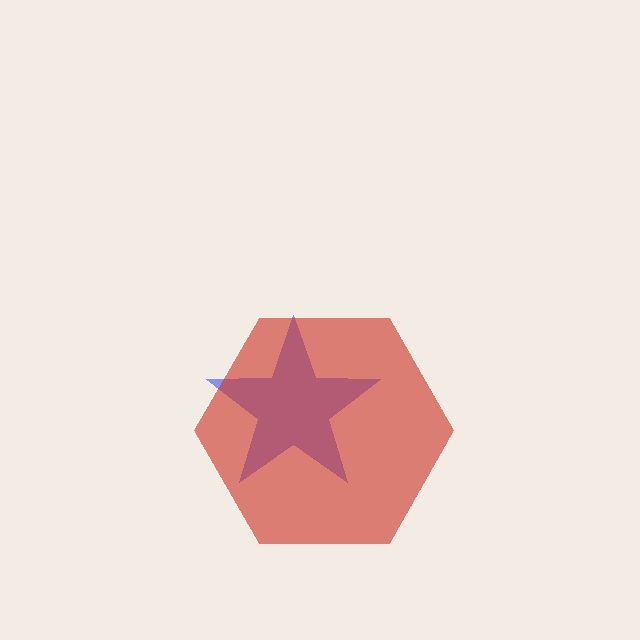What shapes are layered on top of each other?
The layered shapes are: a blue star, a red hexagon.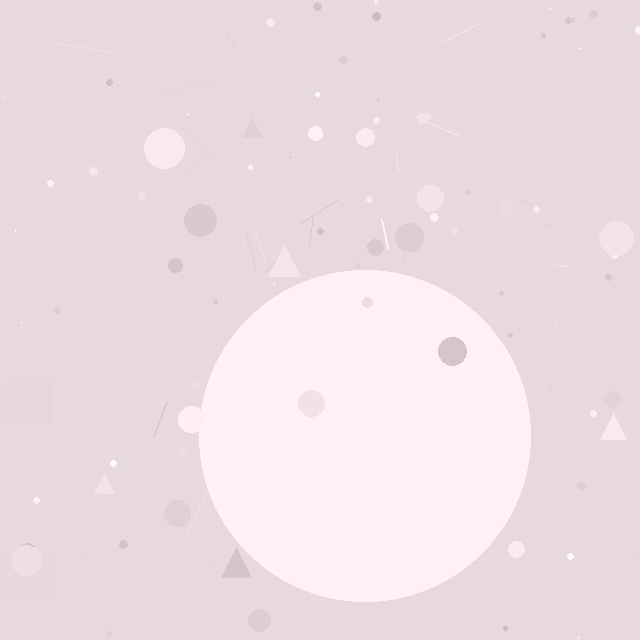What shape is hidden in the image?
A circle is hidden in the image.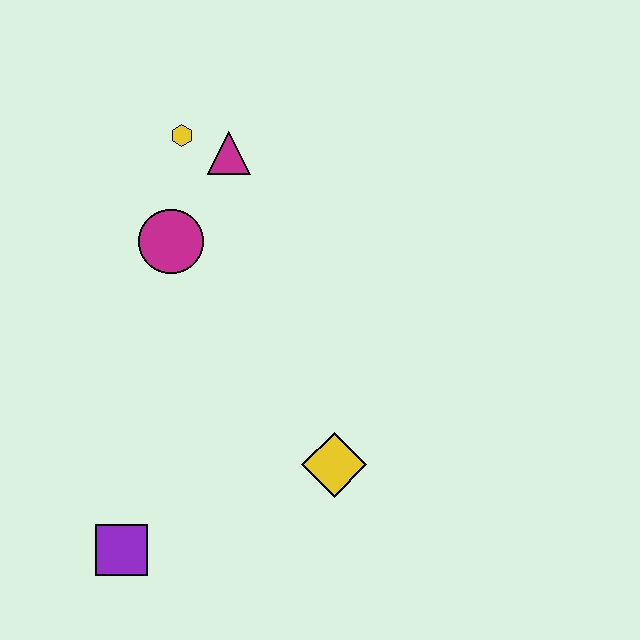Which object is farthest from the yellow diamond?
The yellow hexagon is farthest from the yellow diamond.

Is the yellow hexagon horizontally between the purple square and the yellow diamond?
Yes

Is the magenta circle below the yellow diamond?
No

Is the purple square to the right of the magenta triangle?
No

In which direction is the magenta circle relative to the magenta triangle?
The magenta circle is below the magenta triangle.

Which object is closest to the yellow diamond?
The purple square is closest to the yellow diamond.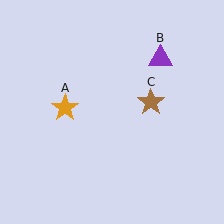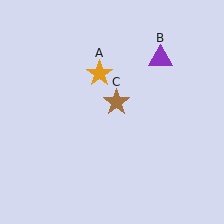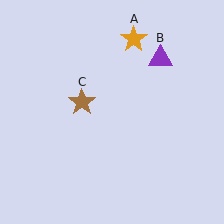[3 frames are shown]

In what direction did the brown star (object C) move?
The brown star (object C) moved left.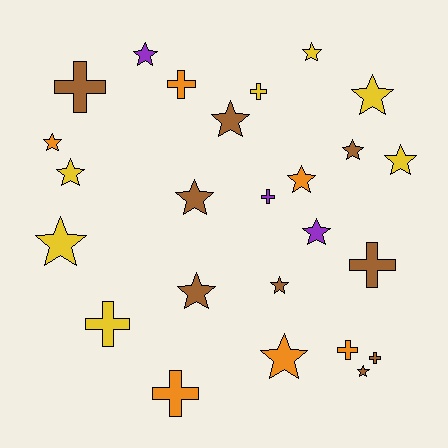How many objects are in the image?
There are 25 objects.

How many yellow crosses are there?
There are 2 yellow crosses.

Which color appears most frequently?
Brown, with 9 objects.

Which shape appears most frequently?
Star, with 16 objects.